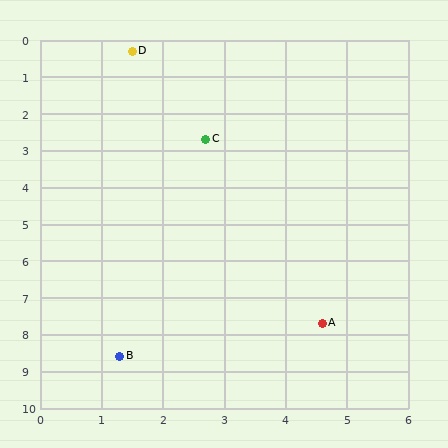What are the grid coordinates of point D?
Point D is at approximately (1.5, 0.3).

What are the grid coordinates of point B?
Point B is at approximately (1.3, 8.6).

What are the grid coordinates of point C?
Point C is at approximately (2.7, 2.7).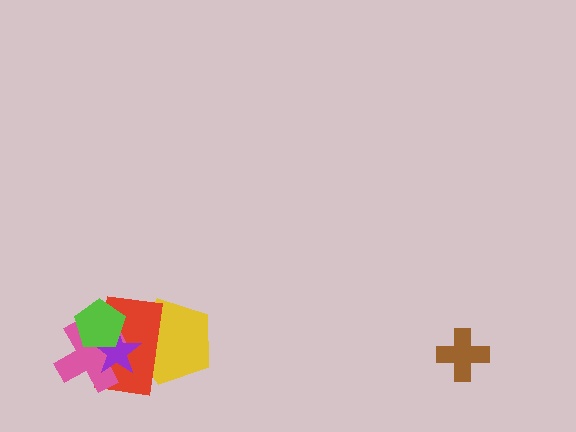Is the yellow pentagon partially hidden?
Yes, it is partially covered by another shape.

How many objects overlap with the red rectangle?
4 objects overlap with the red rectangle.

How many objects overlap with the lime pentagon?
3 objects overlap with the lime pentagon.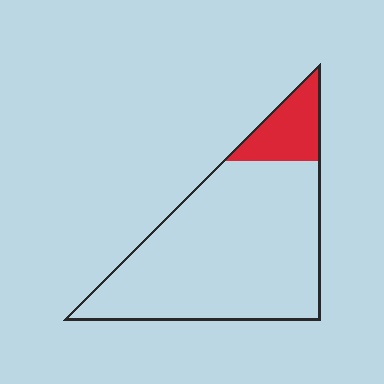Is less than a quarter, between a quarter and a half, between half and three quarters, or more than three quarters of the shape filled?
Less than a quarter.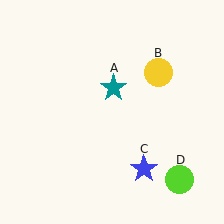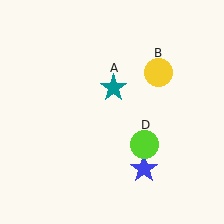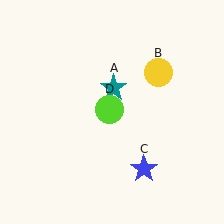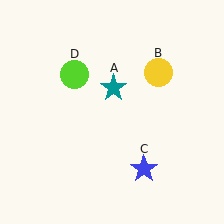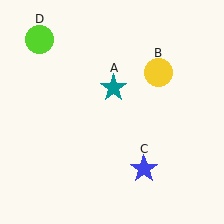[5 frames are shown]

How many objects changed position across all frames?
1 object changed position: lime circle (object D).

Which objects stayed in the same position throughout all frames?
Teal star (object A) and yellow circle (object B) and blue star (object C) remained stationary.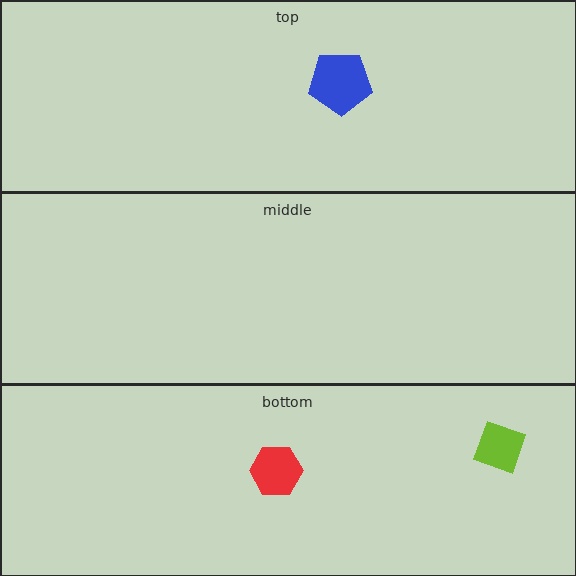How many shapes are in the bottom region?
2.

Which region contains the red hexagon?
The bottom region.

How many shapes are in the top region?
1.